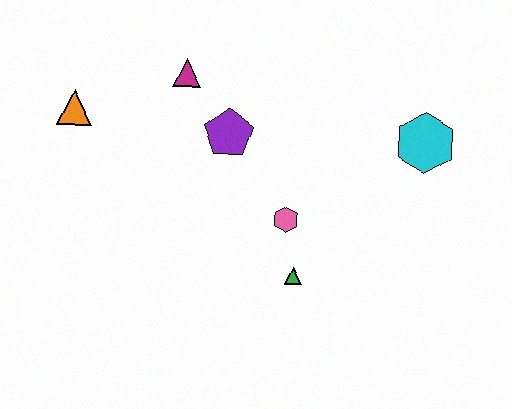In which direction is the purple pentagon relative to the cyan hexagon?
The purple pentagon is to the left of the cyan hexagon.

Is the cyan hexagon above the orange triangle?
No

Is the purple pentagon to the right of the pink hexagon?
No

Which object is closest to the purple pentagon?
The magenta triangle is closest to the purple pentagon.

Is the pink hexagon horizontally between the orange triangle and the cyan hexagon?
Yes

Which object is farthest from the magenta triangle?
The cyan hexagon is farthest from the magenta triangle.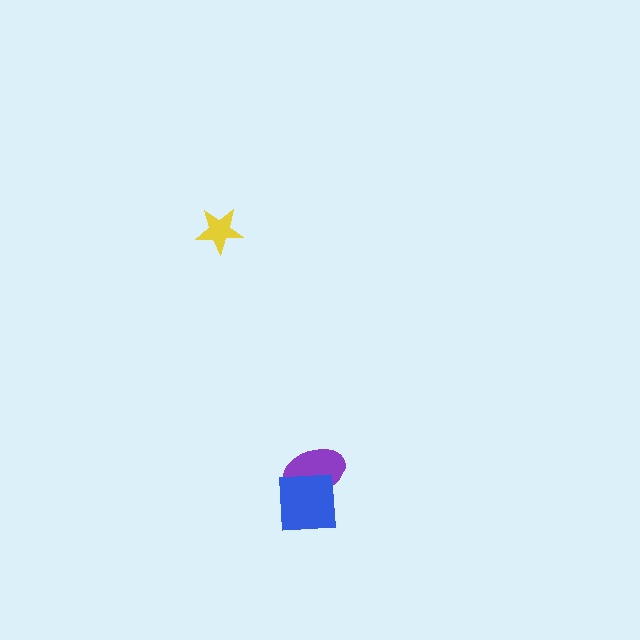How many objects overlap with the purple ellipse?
1 object overlaps with the purple ellipse.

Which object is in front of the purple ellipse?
The blue square is in front of the purple ellipse.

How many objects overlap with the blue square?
1 object overlaps with the blue square.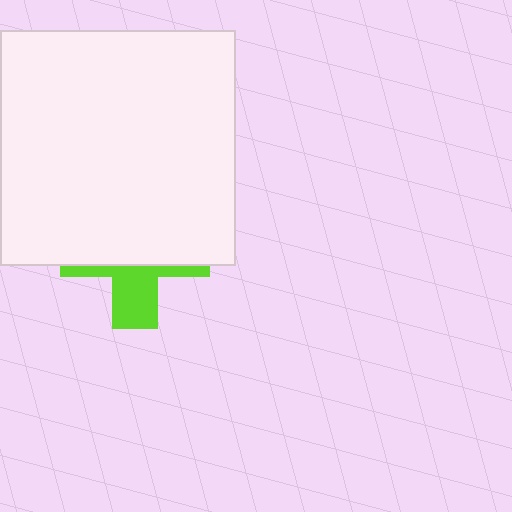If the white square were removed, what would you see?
You would see the complete lime cross.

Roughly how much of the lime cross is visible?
A small part of it is visible (roughly 36%).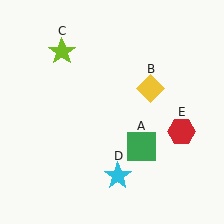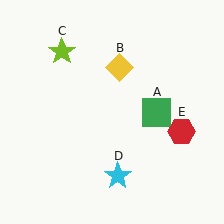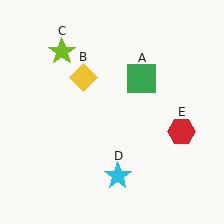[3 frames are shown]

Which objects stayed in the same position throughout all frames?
Lime star (object C) and cyan star (object D) and red hexagon (object E) remained stationary.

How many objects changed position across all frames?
2 objects changed position: green square (object A), yellow diamond (object B).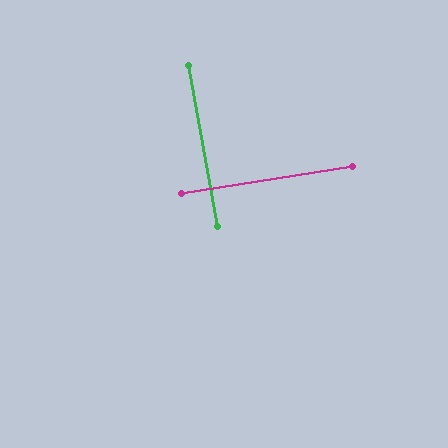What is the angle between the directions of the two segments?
Approximately 89 degrees.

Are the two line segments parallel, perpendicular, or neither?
Perpendicular — they meet at approximately 89°.